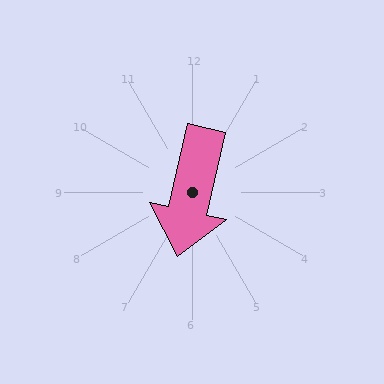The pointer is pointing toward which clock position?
Roughly 6 o'clock.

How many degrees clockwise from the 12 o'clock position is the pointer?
Approximately 193 degrees.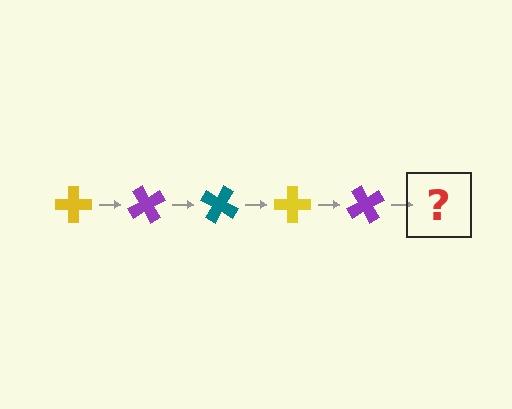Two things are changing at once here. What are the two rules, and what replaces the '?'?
The two rules are that it rotates 60 degrees each step and the color cycles through yellow, purple, and teal. The '?' should be a teal cross, rotated 300 degrees from the start.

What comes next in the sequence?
The next element should be a teal cross, rotated 300 degrees from the start.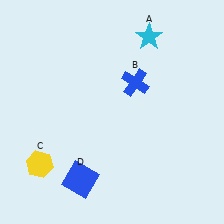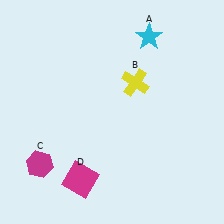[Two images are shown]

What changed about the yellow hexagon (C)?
In Image 1, C is yellow. In Image 2, it changed to magenta.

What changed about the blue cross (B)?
In Image 1, B is blue. In Image 2, it changed to yellow.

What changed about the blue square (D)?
In Image 1, D is blue. In Image 2, it changed to magenta.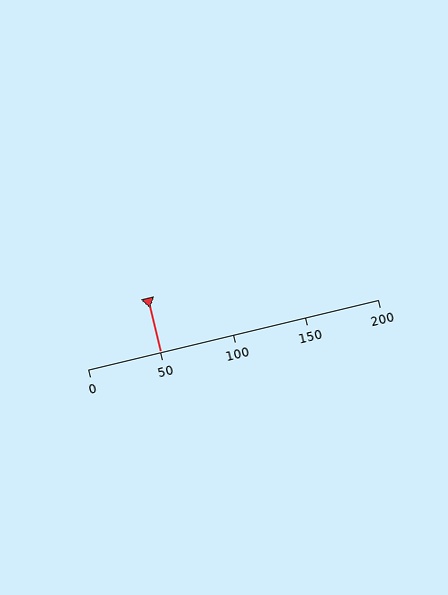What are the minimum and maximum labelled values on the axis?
The axis runs from 0 to 200.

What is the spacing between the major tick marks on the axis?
The major ticks are spaced 50 apart.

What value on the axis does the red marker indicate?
The marker indicates approximately 50.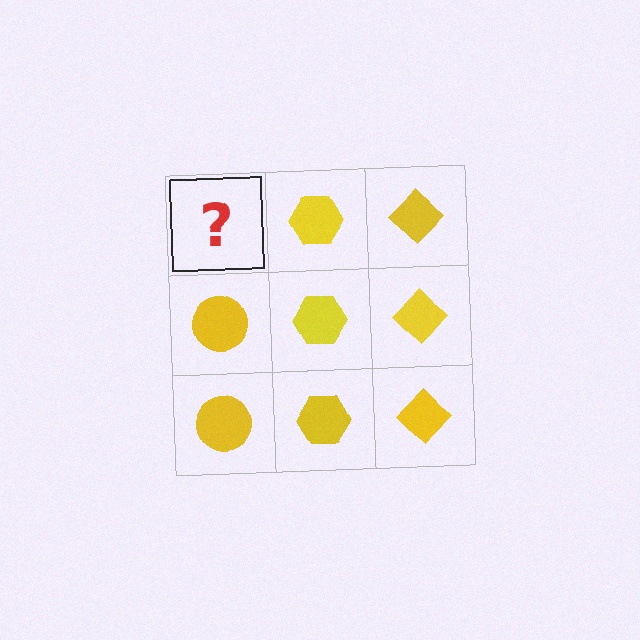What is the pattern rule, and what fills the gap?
The rule is that each column has a consistent shape. The gap should be filled with a yellow circle.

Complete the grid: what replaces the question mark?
The question mark should be replaced with a yellow circle.